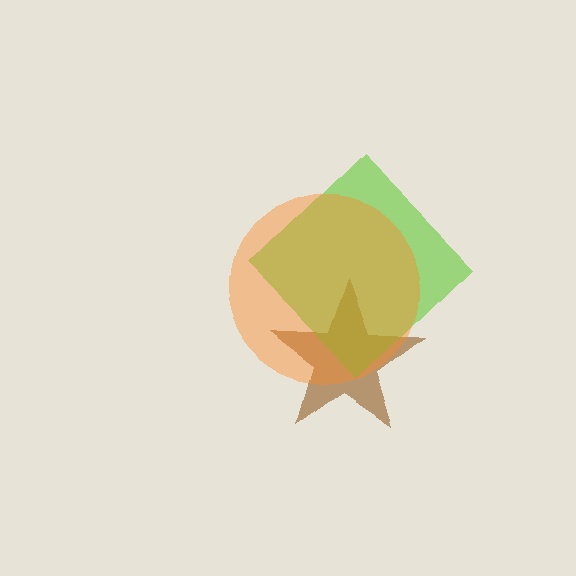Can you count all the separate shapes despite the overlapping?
Yes, there are 3 separate shapes.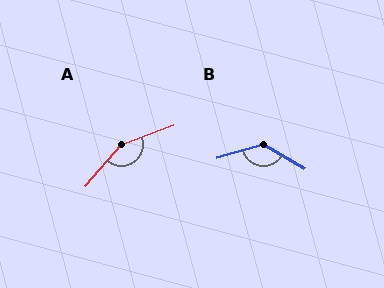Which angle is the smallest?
B, at approximately 133 degrees.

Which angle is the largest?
A, at approximately 152 degrees.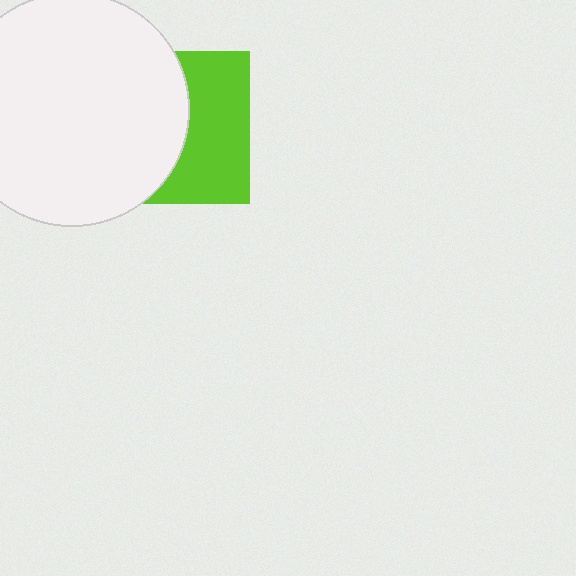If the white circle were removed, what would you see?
You would see the complete lime square.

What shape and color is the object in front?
The object in front is a white circle.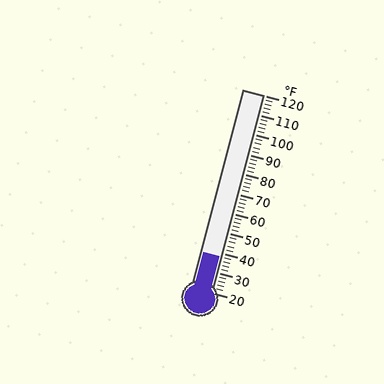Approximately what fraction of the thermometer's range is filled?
The thermometer is filled to approximately 20% of its range.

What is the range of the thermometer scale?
The thermometer scale ranges from 20°F to 120°F.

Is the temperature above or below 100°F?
The temperature is below 100°F.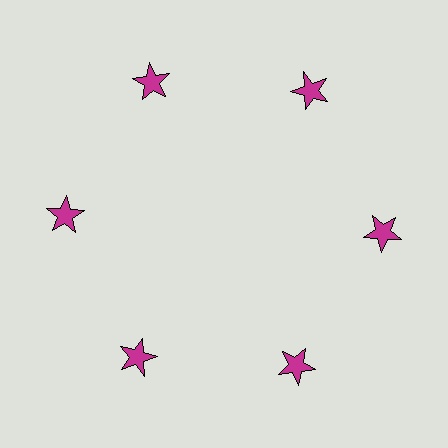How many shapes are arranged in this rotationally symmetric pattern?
There are 6 shapes, arranged in 6 groups of 1.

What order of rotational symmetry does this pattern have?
This pattern has 6-fold rotational symmetry.